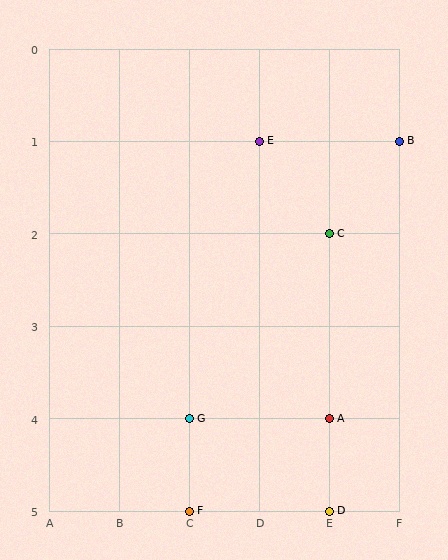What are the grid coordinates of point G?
Point G is at grid coordinates (C, 4).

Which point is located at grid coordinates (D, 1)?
Point E is at (D, 1).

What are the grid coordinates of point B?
Point B is at grid coordinates (F, 1).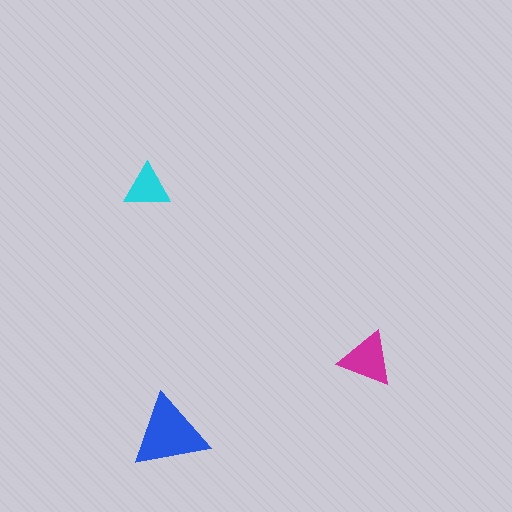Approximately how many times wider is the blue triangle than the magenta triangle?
About 1.5 times wider.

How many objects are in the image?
There are 3 objects in the image.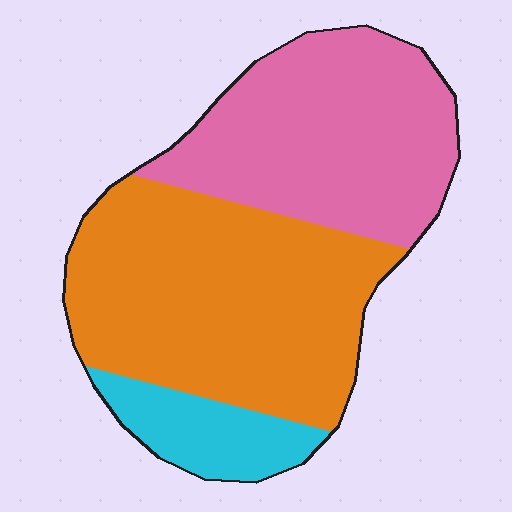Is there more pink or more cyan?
Pink.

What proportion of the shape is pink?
Pink covers about 40% of the shape.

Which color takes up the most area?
Orange, at roughly 50%.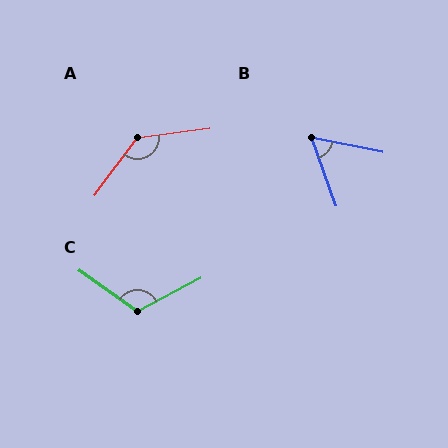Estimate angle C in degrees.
Approximately 118 degrees.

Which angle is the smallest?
B, at approximately 58 degrees.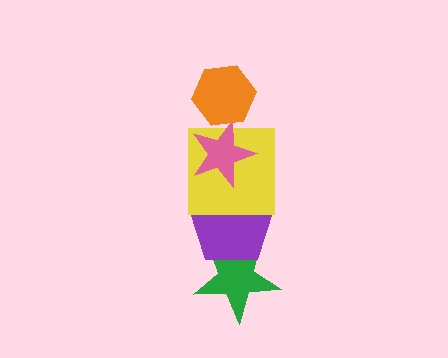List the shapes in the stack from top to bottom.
From top to bottom: the orange hexagon, the pink star, the yellow square, the purple pentagon, the green star.